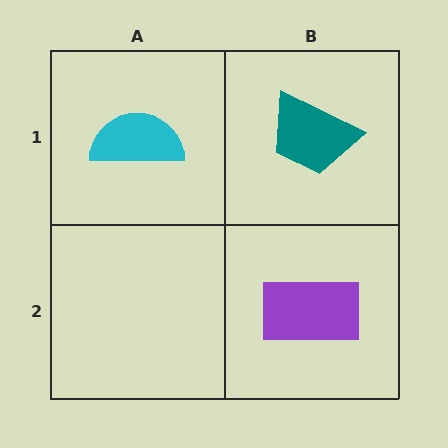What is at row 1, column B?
A teal trapezoid.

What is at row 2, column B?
A purple rectangle.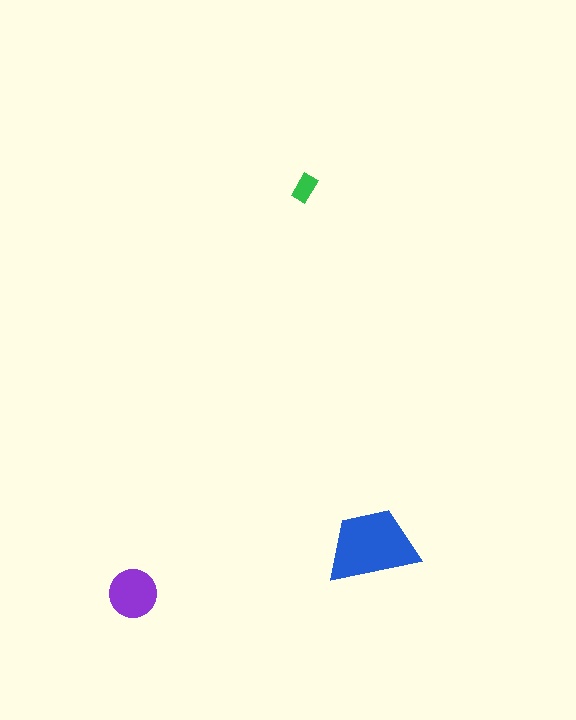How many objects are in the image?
There are 3 objects in the image.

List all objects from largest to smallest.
The blue trapezoid, the purple circle, the green rectangle.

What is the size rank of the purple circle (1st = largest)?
2nd.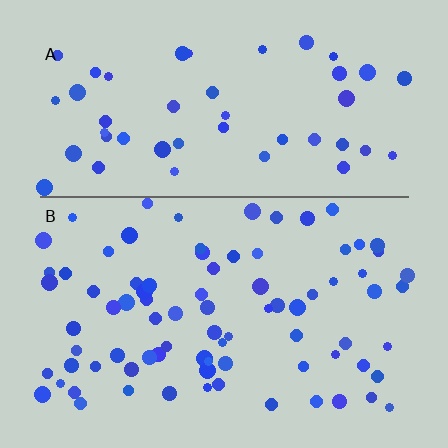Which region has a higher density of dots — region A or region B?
B (the bottom).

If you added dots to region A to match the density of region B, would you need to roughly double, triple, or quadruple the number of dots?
Approximately double.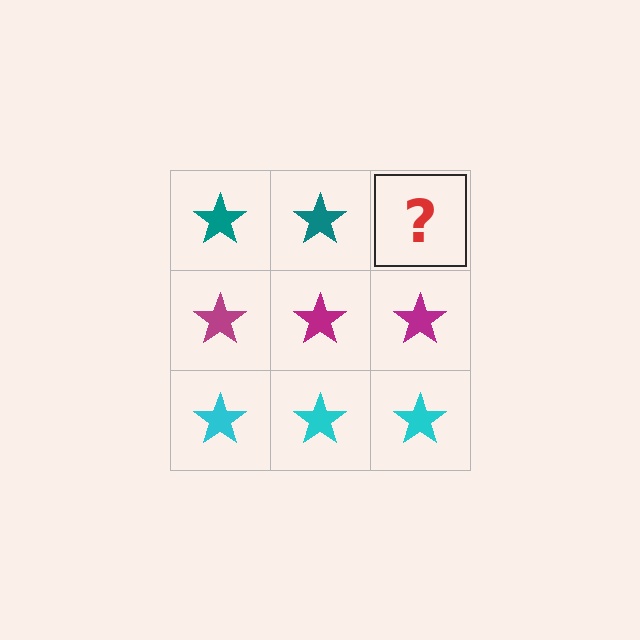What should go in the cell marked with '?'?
The missing cell should contain a teal star.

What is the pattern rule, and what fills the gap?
The rule is that each row has a consistent color. The gap should be filled with a teal star.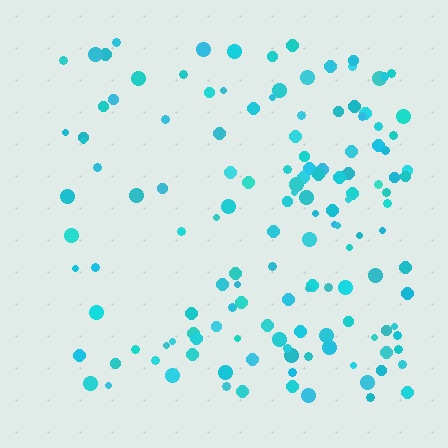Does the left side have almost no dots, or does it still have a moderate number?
Still a moderate number, just noticeably fewer than the right.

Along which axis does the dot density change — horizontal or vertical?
Horizontal.